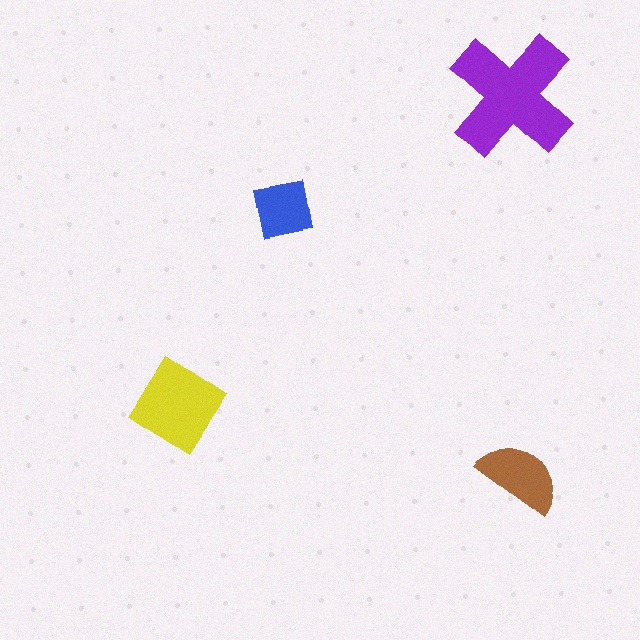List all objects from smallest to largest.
The blue square, the brown semicircle, the yellow diamond, the purple cross.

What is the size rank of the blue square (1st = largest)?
4th.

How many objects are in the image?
There are 4 objects in the image.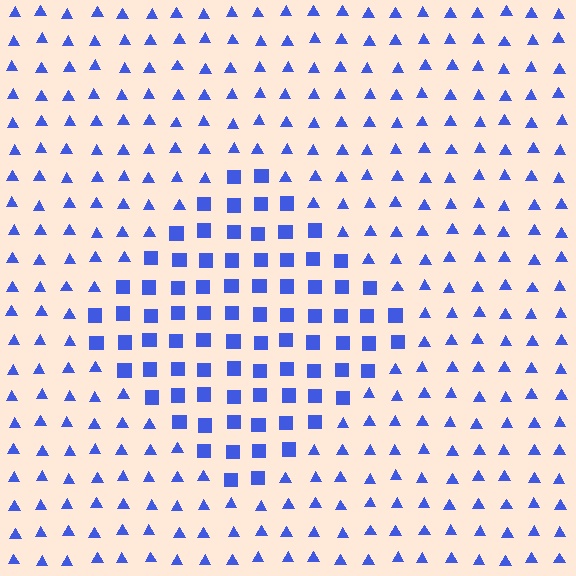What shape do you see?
I see a diamond.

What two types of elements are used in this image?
The image uses squares inside the diamond region and triangles outside it.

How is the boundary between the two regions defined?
The boundary is defined by a change in element shape: squares inside vs. triangles outside. All elements share the same color and spacing.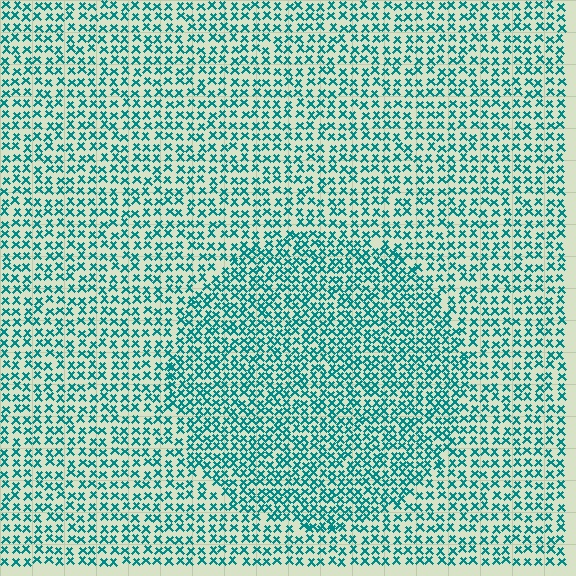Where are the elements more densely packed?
The elements are more densely packed inside the circle boundary.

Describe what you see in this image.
The image contains small teal elements arranged at two different densities. A circle-shaped region is visible where the elements are more densely packed than the surrounding area.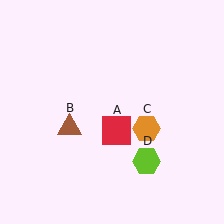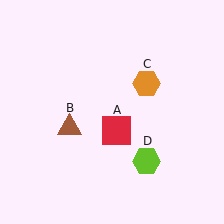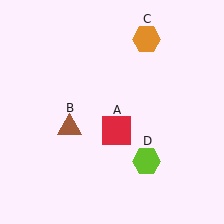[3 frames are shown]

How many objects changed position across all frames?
1 object changed position: orange hexagon (object C).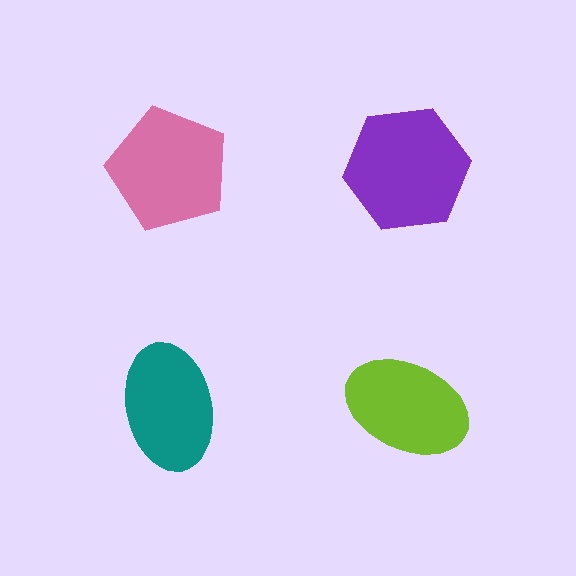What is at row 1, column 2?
A purple hexagon.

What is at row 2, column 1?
A teal ellipse.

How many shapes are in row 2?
2 shapes.